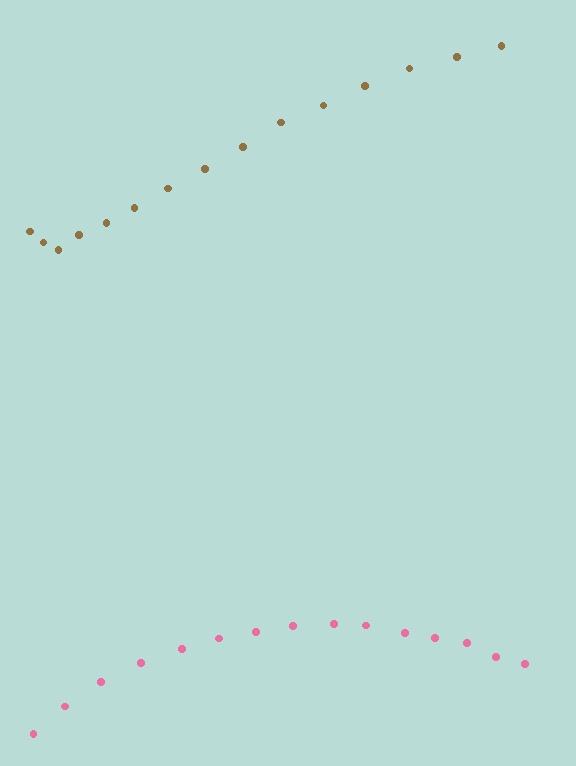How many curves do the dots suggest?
There are 2 distinct paths.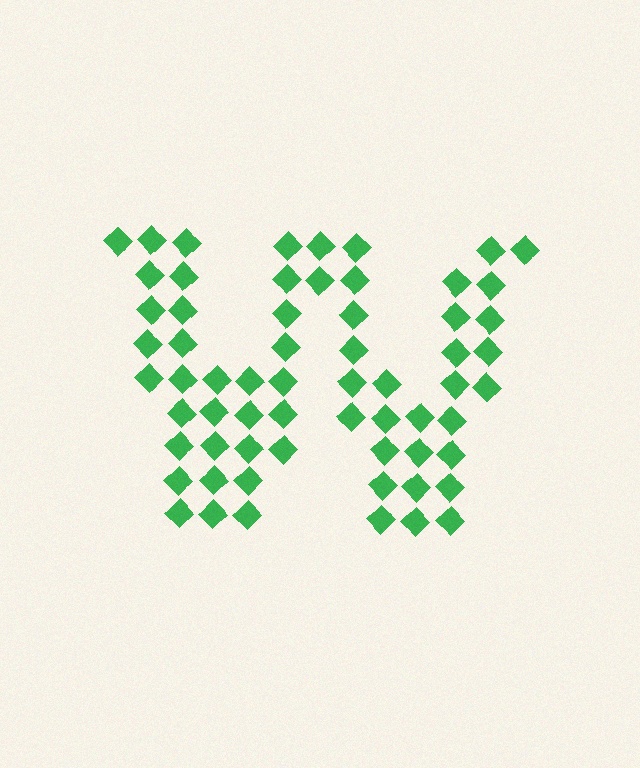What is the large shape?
The large shape is the letter W.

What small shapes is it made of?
It is made of small diamonds.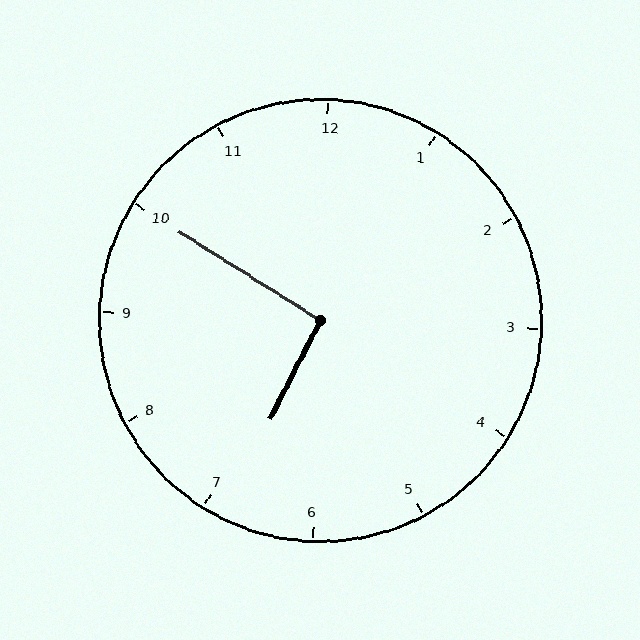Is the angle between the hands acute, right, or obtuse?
It is right.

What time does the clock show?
6:50.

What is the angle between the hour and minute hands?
Approximately 95 degrees.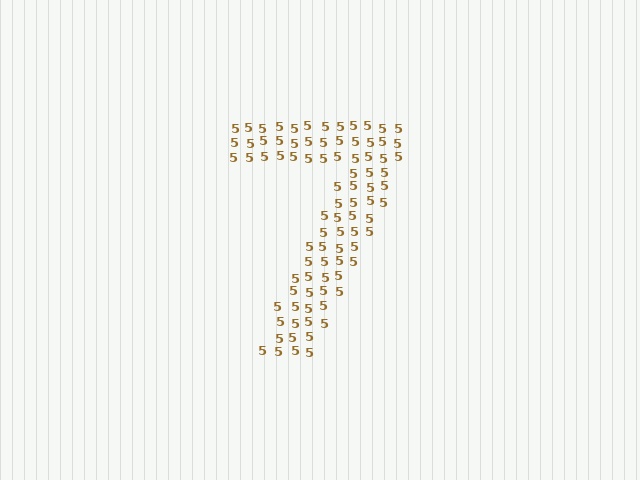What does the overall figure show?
The overall figure shows the digit 7.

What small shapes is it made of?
It is made of small digit 5's.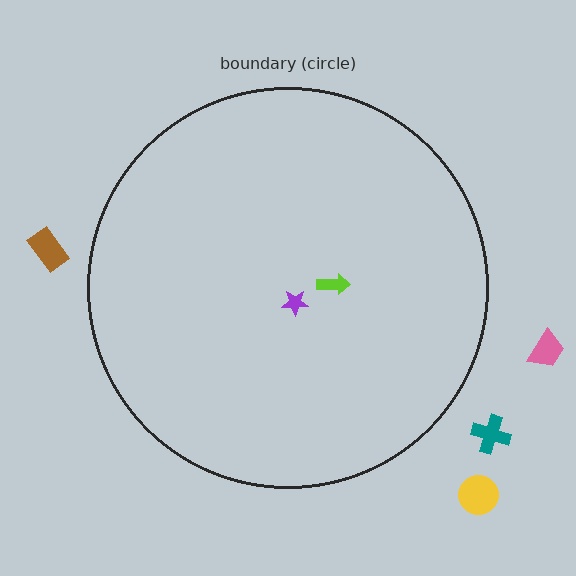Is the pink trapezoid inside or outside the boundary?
Outside.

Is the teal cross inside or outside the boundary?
Outside.